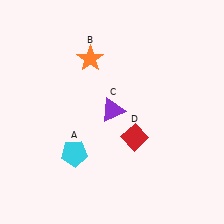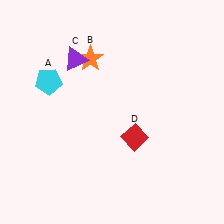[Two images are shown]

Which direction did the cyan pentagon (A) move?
The cyan pentagon (A) moved up.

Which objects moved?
The objects that moved are: the cyan pentagon (A), the purple triangle (C).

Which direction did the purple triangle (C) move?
The purple triangle (C) moved up.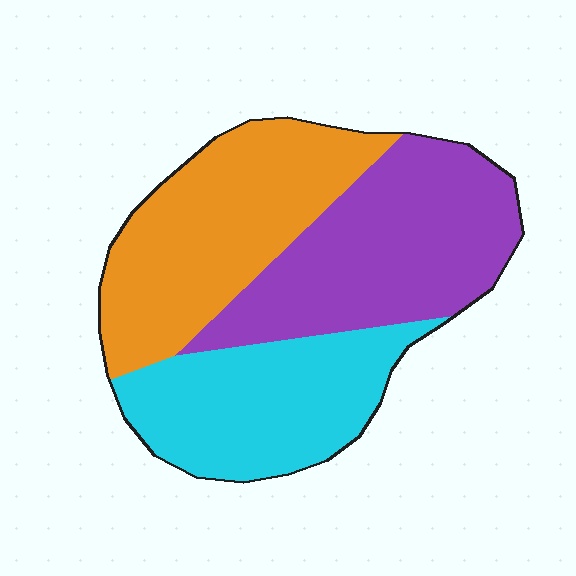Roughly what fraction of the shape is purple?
Purple covers 36% of the shape.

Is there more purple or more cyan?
Purple.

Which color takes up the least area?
Cyan, at roughly 30%.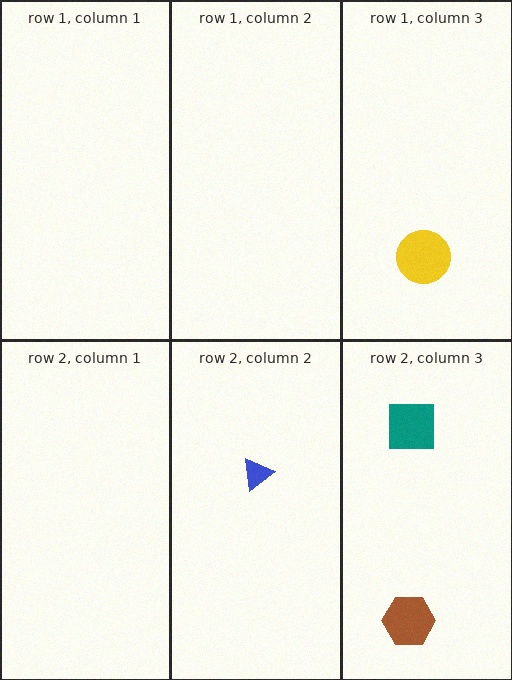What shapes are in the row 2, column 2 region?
The blue triangle.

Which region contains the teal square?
The row 2, column 3 region.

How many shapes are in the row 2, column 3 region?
2.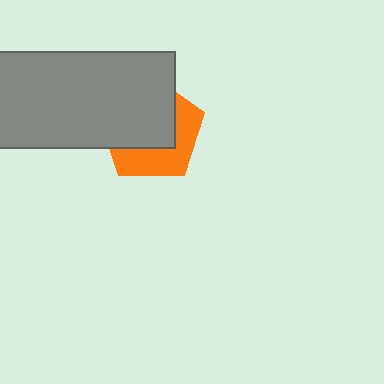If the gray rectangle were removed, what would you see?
You would see the complete orange pentagon.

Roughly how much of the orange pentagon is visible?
A small part of it is visible (roughly 42%).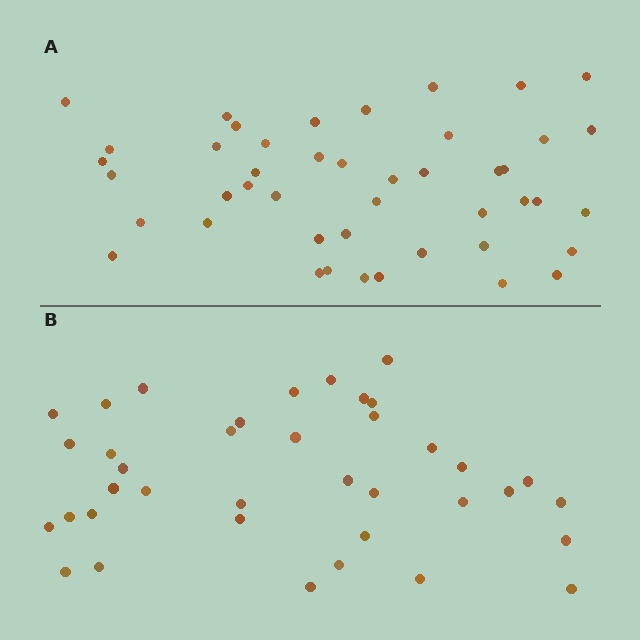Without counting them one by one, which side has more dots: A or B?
Region A (the top region) has more dots.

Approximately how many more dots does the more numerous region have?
Region A has roughly 8 or so more dots than region B.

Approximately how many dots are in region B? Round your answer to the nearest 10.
About 40 dots. (The exact count is 38, which rounds to 40.)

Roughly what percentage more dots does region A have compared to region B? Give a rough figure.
About 20% more.